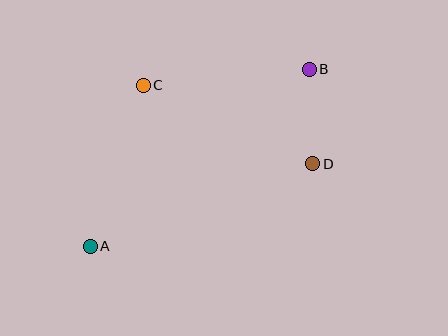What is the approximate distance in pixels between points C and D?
The distance between C and D is approximately 187 pixels.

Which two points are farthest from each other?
Points A and B are farthest from each other.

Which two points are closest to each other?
Points B and D are closest to each other.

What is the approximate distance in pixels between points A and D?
The distance between A and D is approximately 237 pixels.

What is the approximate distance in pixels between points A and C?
The distance between A and C is approximately 170 pixels.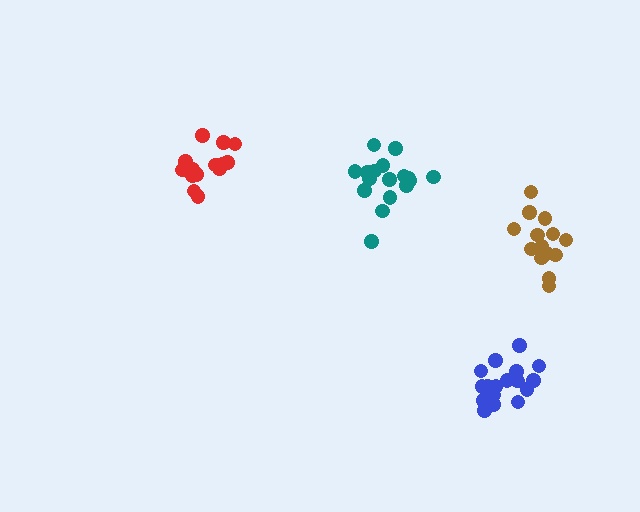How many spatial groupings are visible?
There are 4 spatial groupings.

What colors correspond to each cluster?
The clusters are colored: red, blue, teal, brown.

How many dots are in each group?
Group 1: 14 dots, Group 2: 17 dots, Group 3: 17 dots, Group 4: 14 dots (62 total).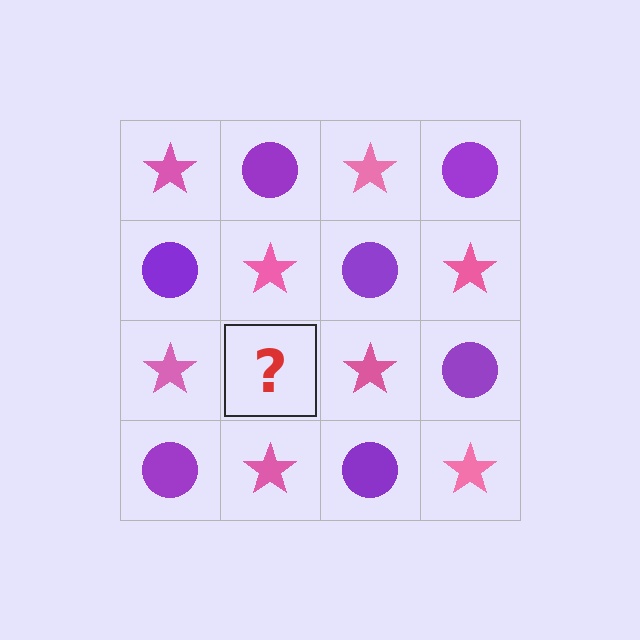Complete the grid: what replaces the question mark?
The question mark should be replaced with a purple circle.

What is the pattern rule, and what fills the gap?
The rule is that it alternates pink star and purple circle in a checkerboard pattern. The gap should be filled with a purple circle.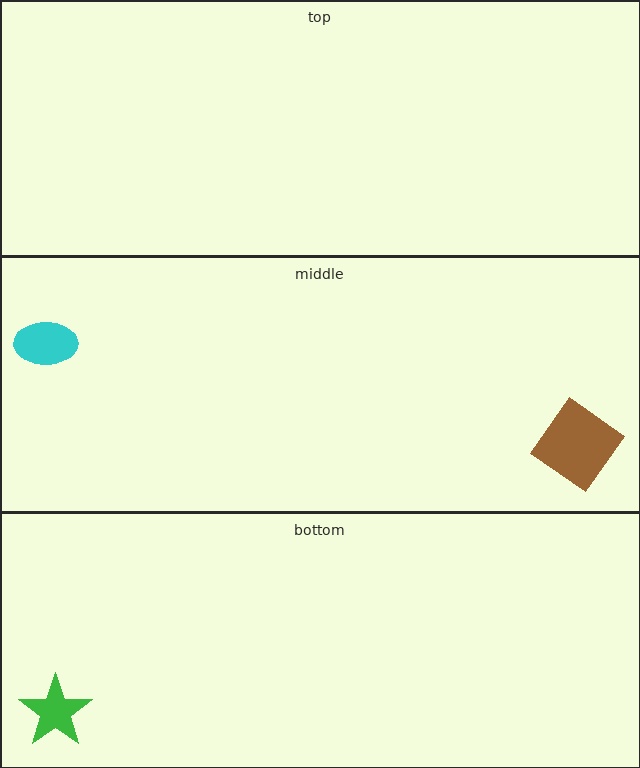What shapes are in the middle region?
The brown diamond, the cyan ellipse.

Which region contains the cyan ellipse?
The middle region.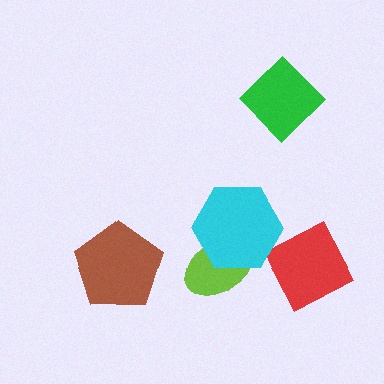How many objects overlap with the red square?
0 objects overlap with the red square.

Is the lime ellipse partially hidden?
Yes, it is partially covered by another shape.